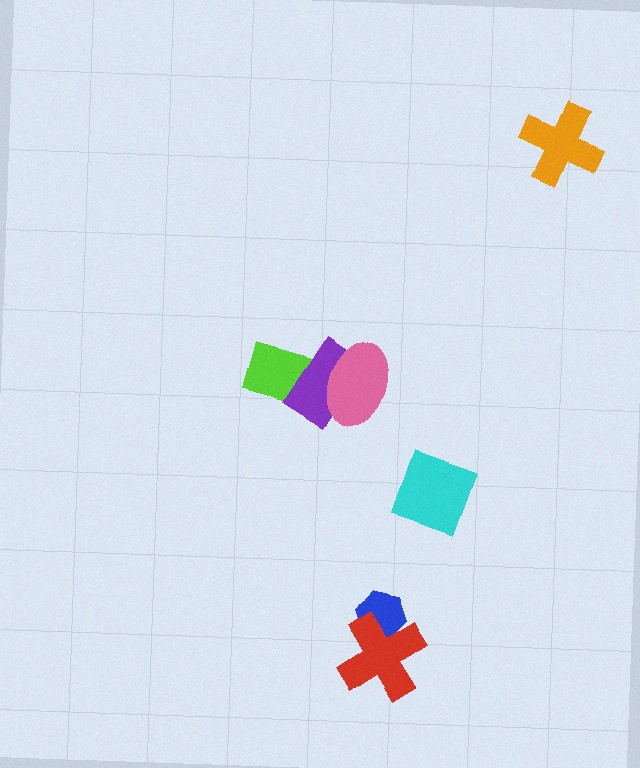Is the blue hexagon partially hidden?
Yes, it is partially covered by another shape.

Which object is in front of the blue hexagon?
The red cross is in front of the blue hexagon.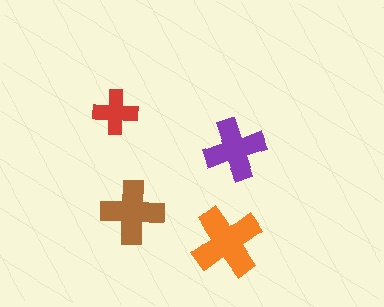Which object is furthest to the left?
The red cross is leftmost.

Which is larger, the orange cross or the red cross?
The orange one.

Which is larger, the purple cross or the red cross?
The purple one.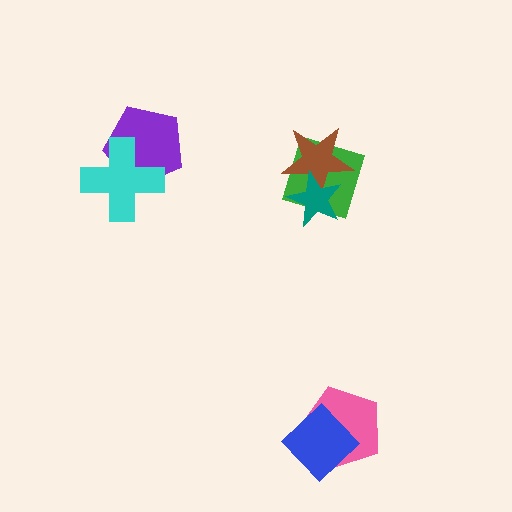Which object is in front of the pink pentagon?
The blue diamond is in front of the pink pentagon.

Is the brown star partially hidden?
Yes, it is partially covered by another shape.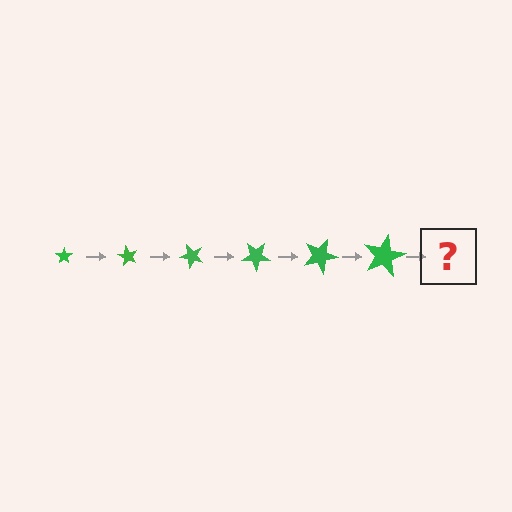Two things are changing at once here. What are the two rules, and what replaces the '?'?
The two rules are that the star grows larger each step and it rotates 60 degrees each step. The '?' should be a star, larger than the previous one and rotated 360 degrees from the start.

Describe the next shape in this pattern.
It should be a star, larger than the previous one and rotated 360 degrees from the start.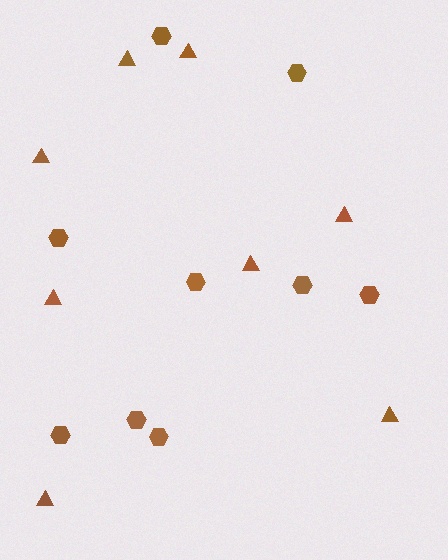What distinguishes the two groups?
There are 2 groups: one group of triangles (8) and one group of hexagons (9).